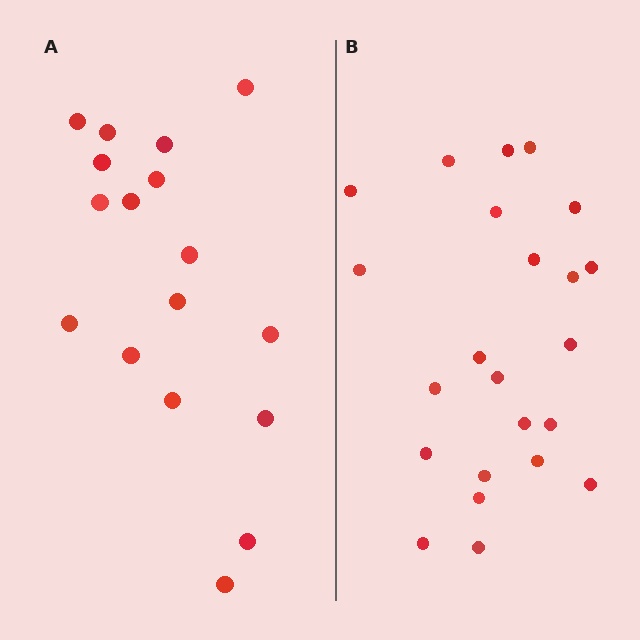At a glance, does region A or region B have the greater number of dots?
Region B (the right region) has more dots.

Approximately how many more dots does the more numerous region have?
Region B has about 6 more dots than region A.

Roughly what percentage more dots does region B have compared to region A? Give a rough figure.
About 35% more.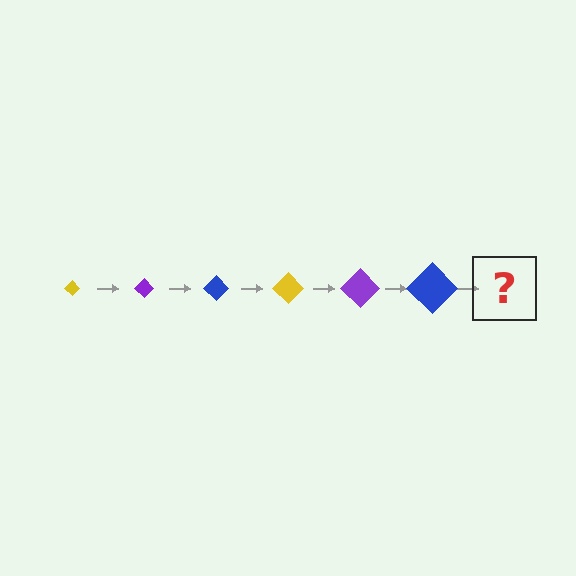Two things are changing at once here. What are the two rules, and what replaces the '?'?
The two rules are that the diamond grows larger each step and the color cycles through yellow, purple, and blue. The '?' should be a yellow diamond, larger than the previous one.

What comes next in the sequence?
The next element should be a yellow diamond, larger than the previous one.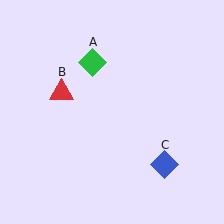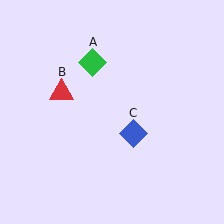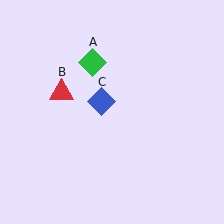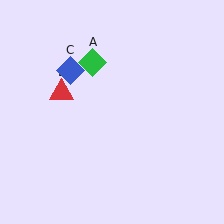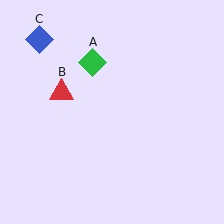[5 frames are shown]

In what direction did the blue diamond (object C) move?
The blue diamond (object C) moved up and to the left.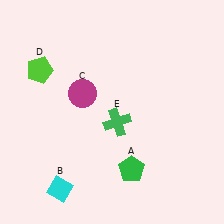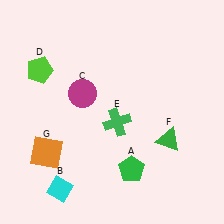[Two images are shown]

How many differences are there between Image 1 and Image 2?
There are 2 differences between the two images.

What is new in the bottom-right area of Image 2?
A green triangle (F) was added in the bottom-right area of Image 2.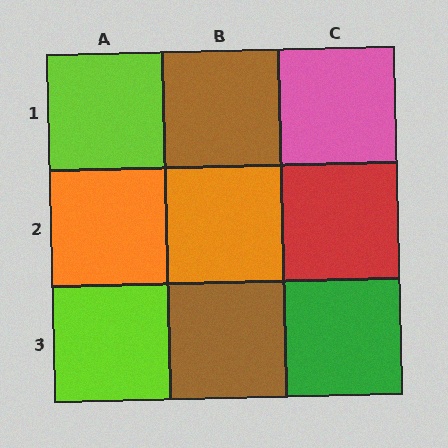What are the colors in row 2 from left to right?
Orange, orange, red.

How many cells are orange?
2 cells are orange.